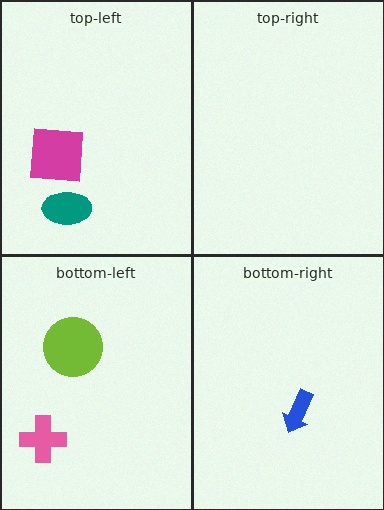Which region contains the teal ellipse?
The top-left region.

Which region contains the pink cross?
The bottom-left region.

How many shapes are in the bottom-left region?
2.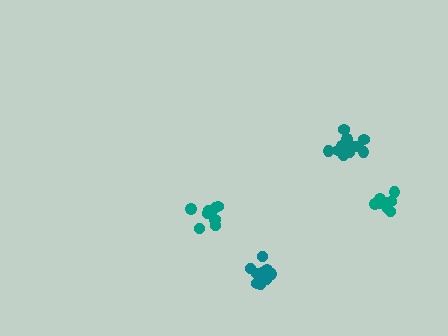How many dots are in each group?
Group 1: 9 dots, Group 2: 14 dots, Group 3: 11 dots, Group 4: 9 dots (43 total).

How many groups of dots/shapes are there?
There are 4 groups.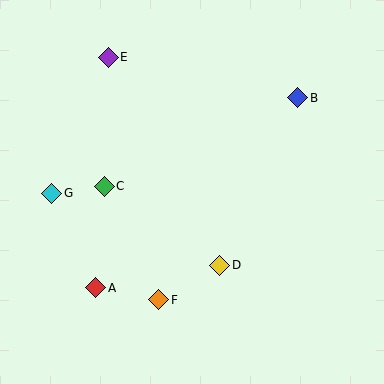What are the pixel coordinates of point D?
Point D is at (220, 265).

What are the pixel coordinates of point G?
Point G is at (52, 193).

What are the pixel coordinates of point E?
Point E is at (108, 57).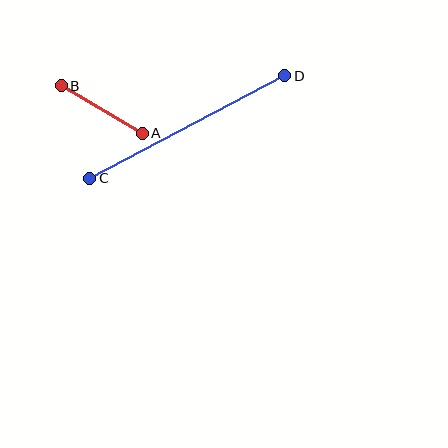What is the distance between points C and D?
The distance is approximately 220 pixels.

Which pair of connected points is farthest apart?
Points C and D are farthest apart.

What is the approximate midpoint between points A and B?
The midpoint is at approximately (102, 109) pixels.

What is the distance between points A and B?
The distance is approximately 94 pixels.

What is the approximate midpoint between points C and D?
The midpoint is at approximately (187, 127) pixels.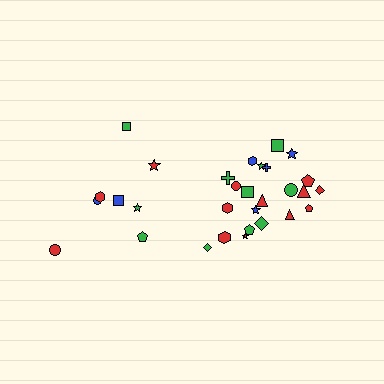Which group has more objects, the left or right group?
The right group.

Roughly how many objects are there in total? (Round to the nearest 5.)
Roughly 30 objects in total.